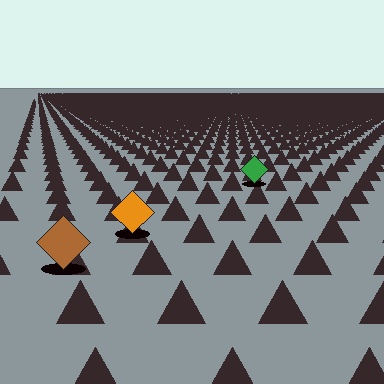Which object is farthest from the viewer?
The green diamond is farthest from the viewer. It appears smaller and the ground texture around it is denser.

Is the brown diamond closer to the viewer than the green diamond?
Yes. The brown diamond is closer — you can tell from the texture gradient: the ground texture is coarser near it.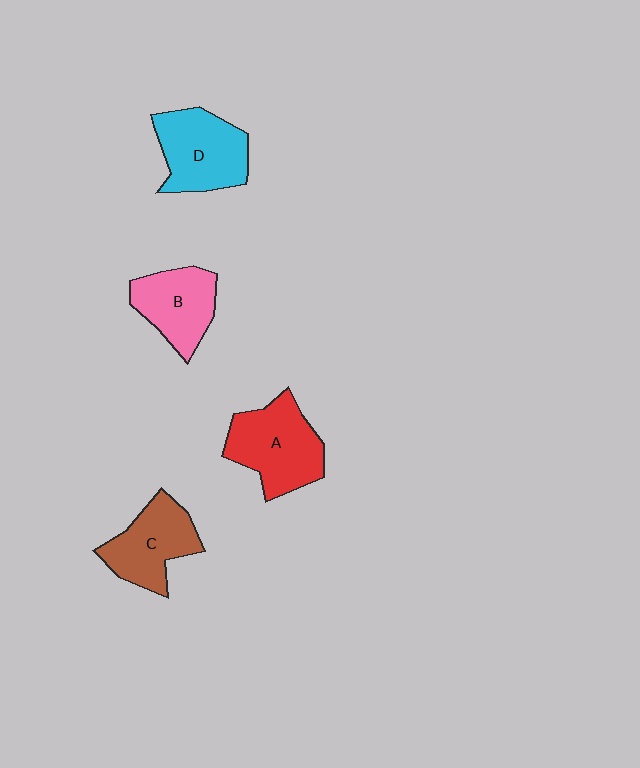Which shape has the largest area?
Shape A (red).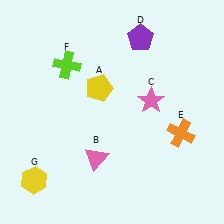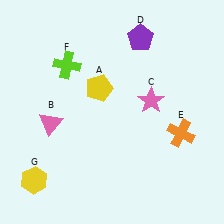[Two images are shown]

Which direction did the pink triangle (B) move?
The pink triangle (B) moved left.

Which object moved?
The pink triangle (B) moved left.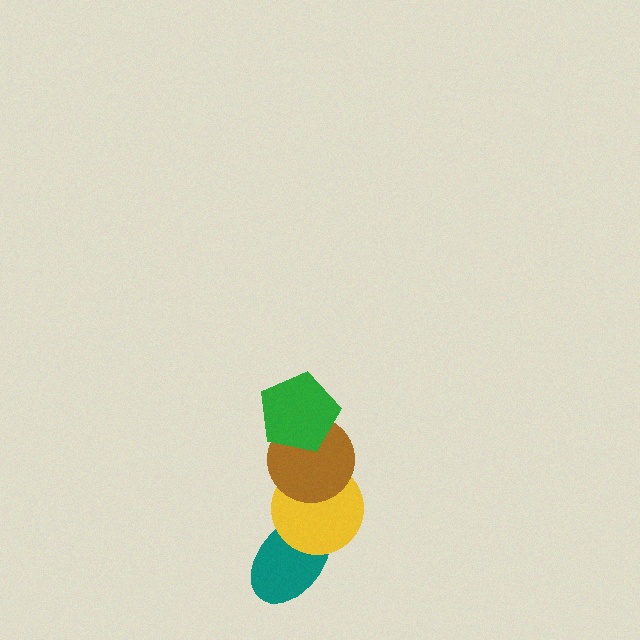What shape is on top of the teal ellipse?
The yellow circle is on top of the teal ellipse.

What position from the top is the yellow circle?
The yellow circle is 3rd from the top.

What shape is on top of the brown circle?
The green pentagon is on top of the brown circle.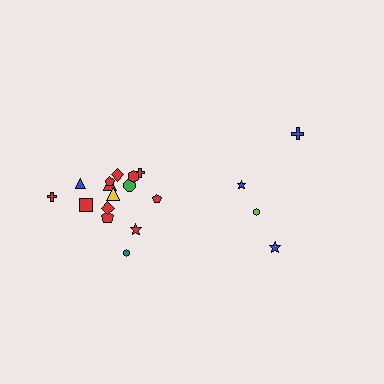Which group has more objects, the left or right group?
The left group.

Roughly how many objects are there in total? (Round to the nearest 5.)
Roughly 20 objects in total.